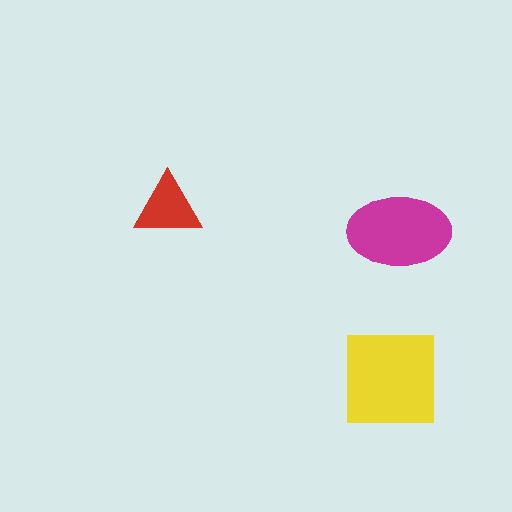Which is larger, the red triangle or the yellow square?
The yellow square.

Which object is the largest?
The yellow square.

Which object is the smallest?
The red triangle.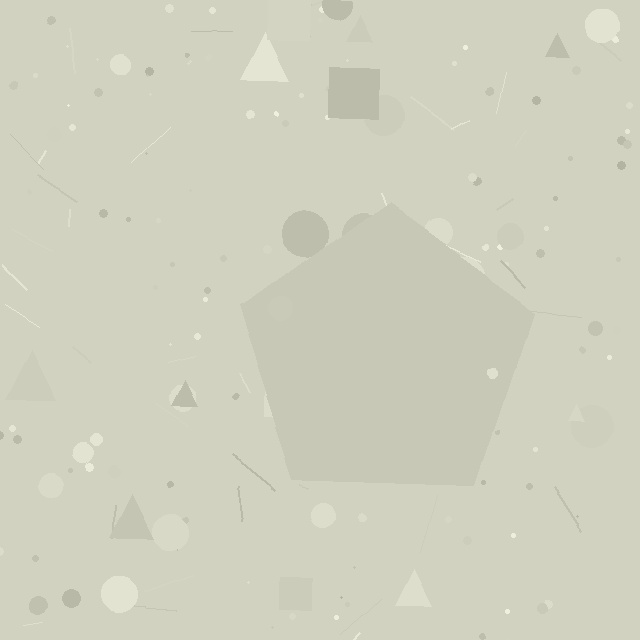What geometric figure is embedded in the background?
A pentagon is embedded in the background.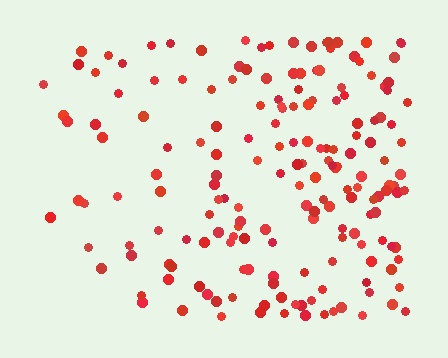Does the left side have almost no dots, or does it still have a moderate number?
Still a moderate number, just noticeably fewer than the right.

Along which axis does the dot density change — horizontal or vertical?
Horizontal.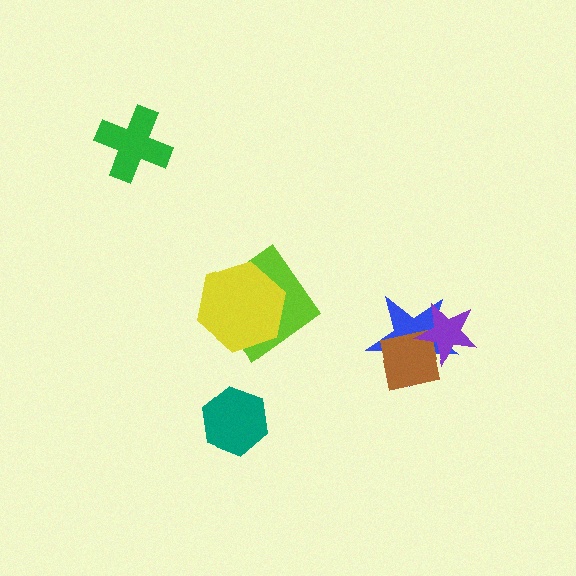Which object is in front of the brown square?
The purple star is in front of the brown square.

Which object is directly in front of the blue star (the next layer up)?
The brown square is directly in front of the blue star.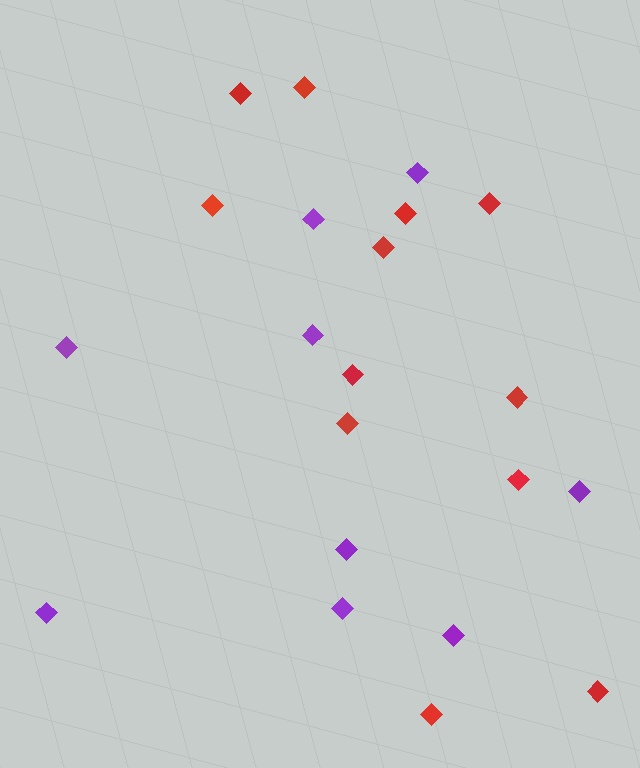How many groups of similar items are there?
There are 2 groups: one group of red diamonds (12) and one group of purple diamonds (9).